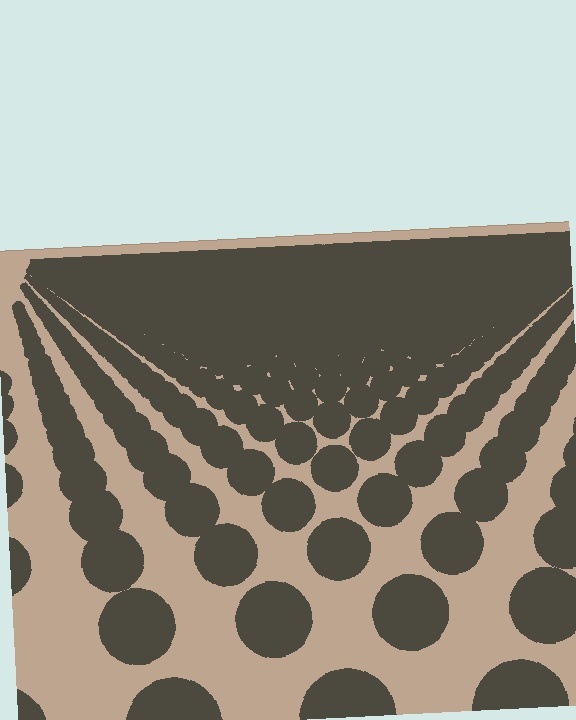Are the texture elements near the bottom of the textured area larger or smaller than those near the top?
Larger. Near the bottom, elements are closer to the viewer and appear at a bigger on-screen size.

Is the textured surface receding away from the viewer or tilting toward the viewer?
The surface is receding away from the viewer. Texture elements get smaller and denser toward the top.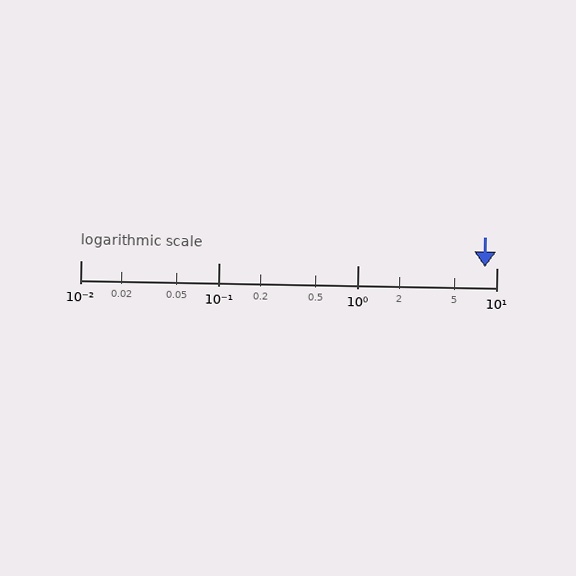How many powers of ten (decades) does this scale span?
The scale spans 3 decades, from 0.01 to 10.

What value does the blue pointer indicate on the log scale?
The pointer indicates approximately 8.2.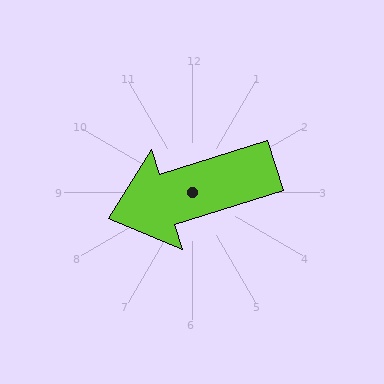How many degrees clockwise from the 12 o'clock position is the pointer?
Approximately 253 degrees.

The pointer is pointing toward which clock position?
Roughly 8 o'clock.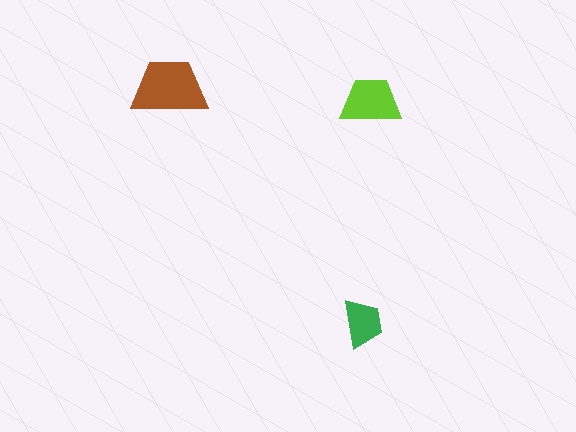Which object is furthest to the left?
The brown trapezoid is leftmost.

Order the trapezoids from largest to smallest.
the brown one, the lime one, the green one.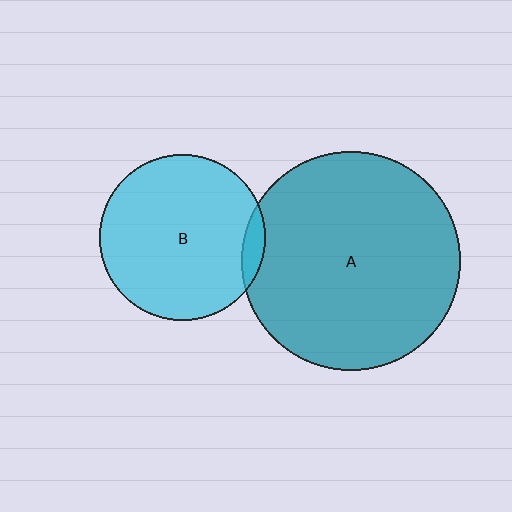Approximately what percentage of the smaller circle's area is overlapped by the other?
Approximately 5%.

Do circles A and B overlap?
Yes.